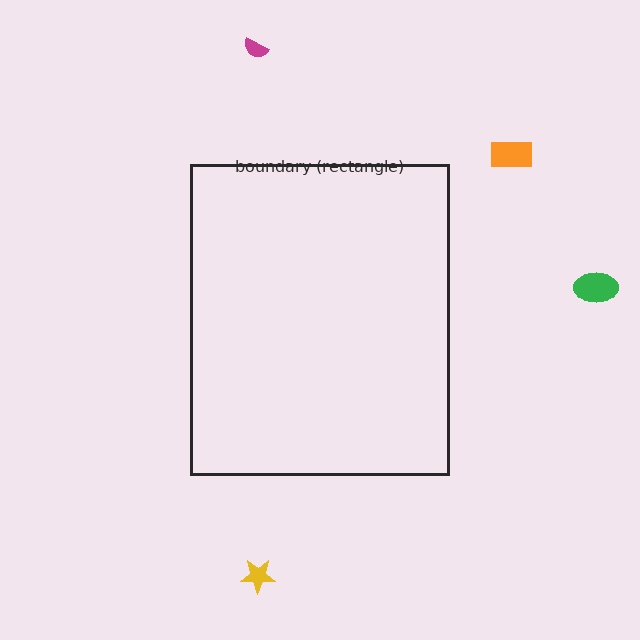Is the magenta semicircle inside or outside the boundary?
Outside.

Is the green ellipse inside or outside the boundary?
Outside.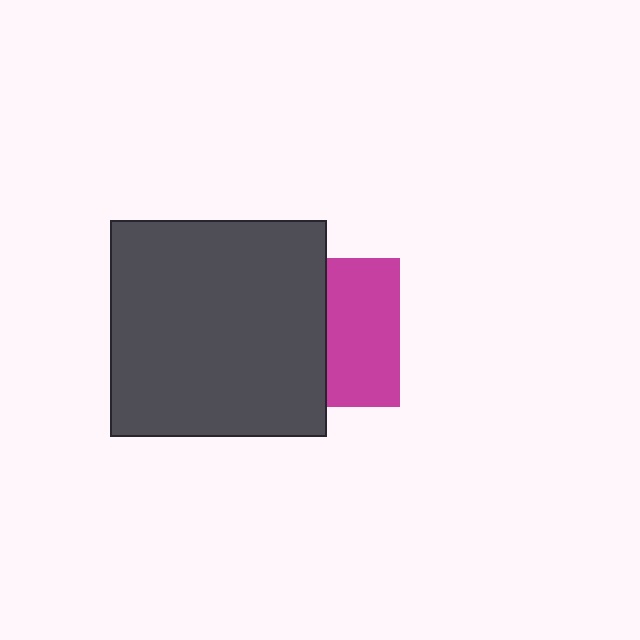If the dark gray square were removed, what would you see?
You would see the complete magenta square.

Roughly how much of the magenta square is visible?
About half of it is visible (roughly 49%).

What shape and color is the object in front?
The object in front is a dark gray square.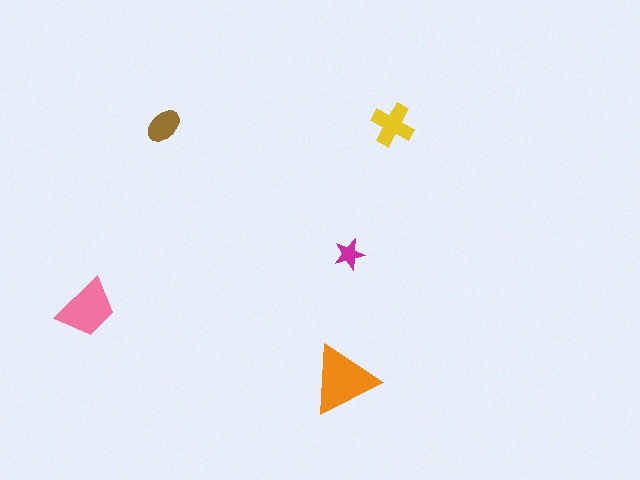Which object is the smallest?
The magenta star.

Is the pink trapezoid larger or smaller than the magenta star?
Larger.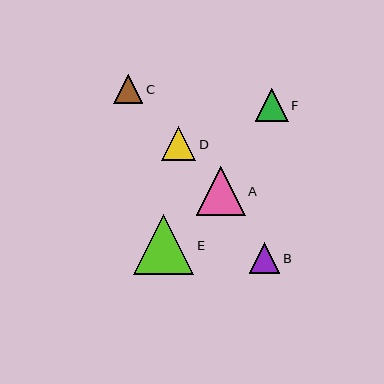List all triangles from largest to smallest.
From largest to smallest: E, A, D, F, B, C.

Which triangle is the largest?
Triangle E is the largest with a size of approximately 60 pixels.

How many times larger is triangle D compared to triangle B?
Triangle D is approximately 1.1 times the size of triangle B.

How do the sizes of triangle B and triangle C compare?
Triangle B and triangle C are approximately the same size.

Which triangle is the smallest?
Triangle C is the smallest with a size of approximately 29 pixels.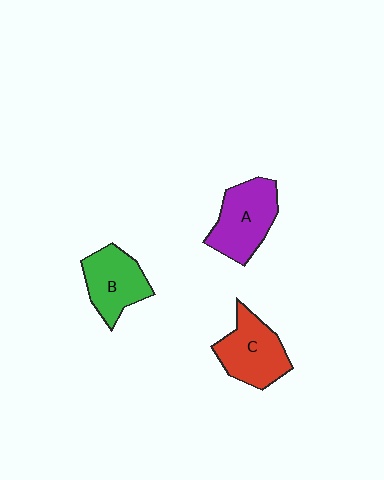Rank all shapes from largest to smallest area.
From largest to smallest: A (purple), C (red), B (green).